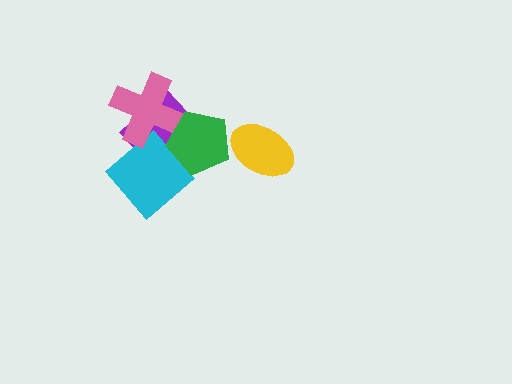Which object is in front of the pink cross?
The green pentagon is in front of the pink cross.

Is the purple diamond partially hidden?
Yes, it is partially covered by another shape.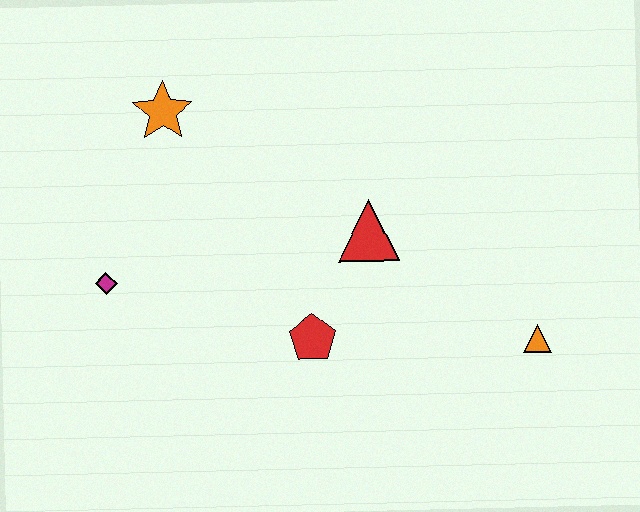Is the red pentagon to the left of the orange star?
No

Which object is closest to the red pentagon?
The red triangle is closest to the red pentagon.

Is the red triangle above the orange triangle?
Yes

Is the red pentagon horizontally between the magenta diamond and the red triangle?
Yes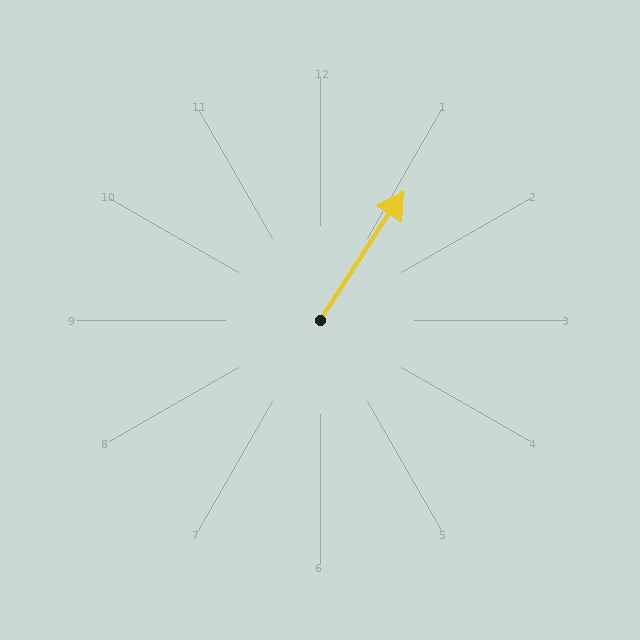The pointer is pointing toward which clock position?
Roughly 1 o'clock.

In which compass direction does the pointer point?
Northeast.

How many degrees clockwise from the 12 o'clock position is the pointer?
Approximately 33 degrees.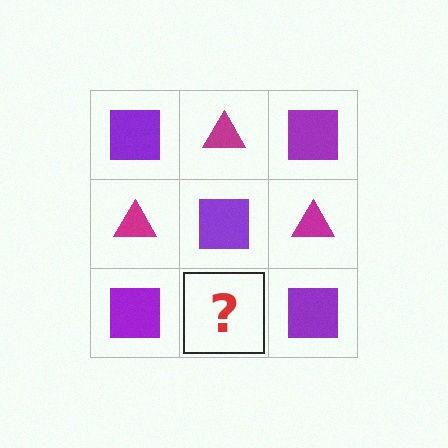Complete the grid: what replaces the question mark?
The question mark should be replaced with a magenta triangle.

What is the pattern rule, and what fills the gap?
The rule is that it alternates purple square and magenta triangle in a checkerboard pattern. The gap should be filled with a magenta triangle.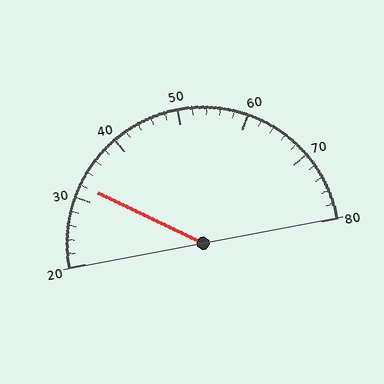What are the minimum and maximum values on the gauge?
The gauge ranges from 20 to 80.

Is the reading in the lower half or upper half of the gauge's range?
The reading is in the lower half of the range (20 to 80).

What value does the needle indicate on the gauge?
The needle indicates approximately 32.